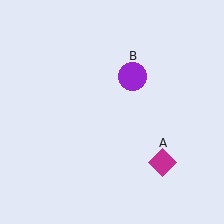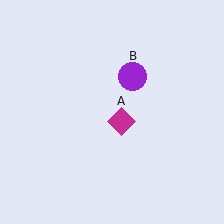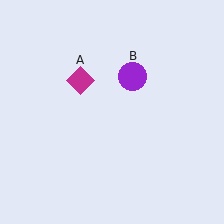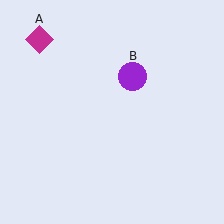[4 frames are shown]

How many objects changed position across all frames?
1 object changed position: magenta diamond (object A).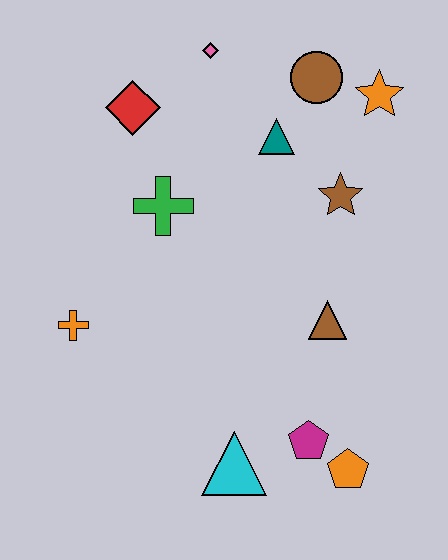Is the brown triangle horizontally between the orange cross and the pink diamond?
No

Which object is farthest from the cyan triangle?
The pink diamond is farthest from the cyan triangle.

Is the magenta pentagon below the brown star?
Yes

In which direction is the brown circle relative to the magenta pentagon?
The brown circle is above the magenta pentagon.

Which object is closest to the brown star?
The teal triangle is closest to the brown star.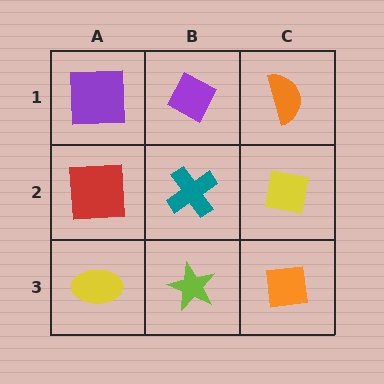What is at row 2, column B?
A teal cross.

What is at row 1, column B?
A purple diamond.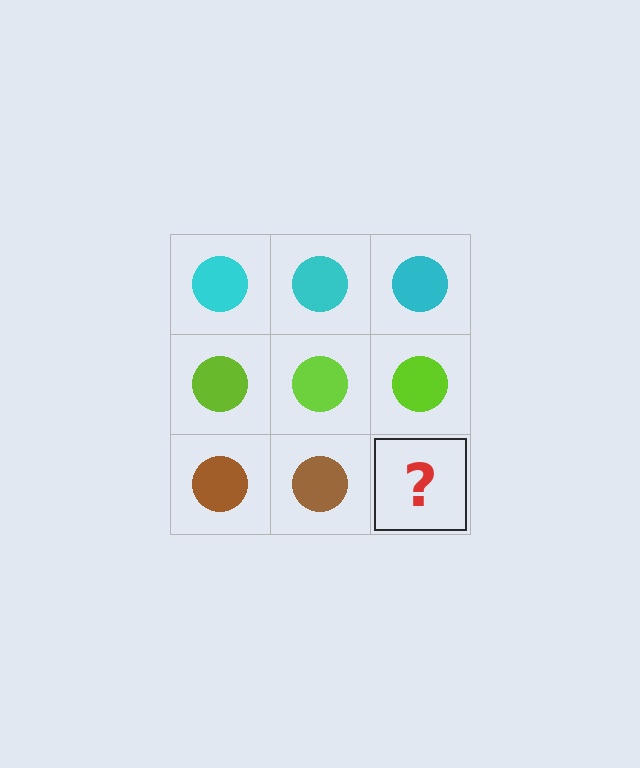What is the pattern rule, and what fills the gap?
The rule is that each row has a consistent color. The gap should be filled with a brown circle.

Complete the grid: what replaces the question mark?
The question mark should be replaced with a brown circle.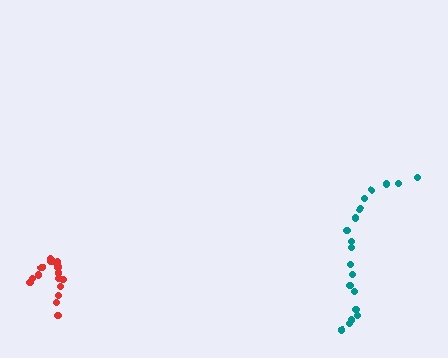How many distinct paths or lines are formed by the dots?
There are 2 distinct paths.